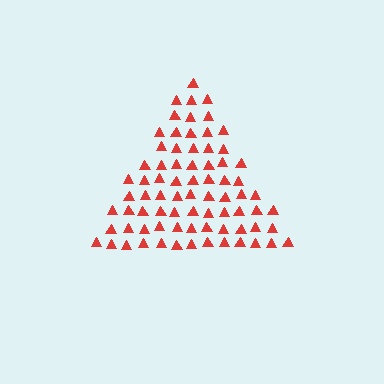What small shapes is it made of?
It is made of small triangles.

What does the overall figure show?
The overall figure shows a triangle.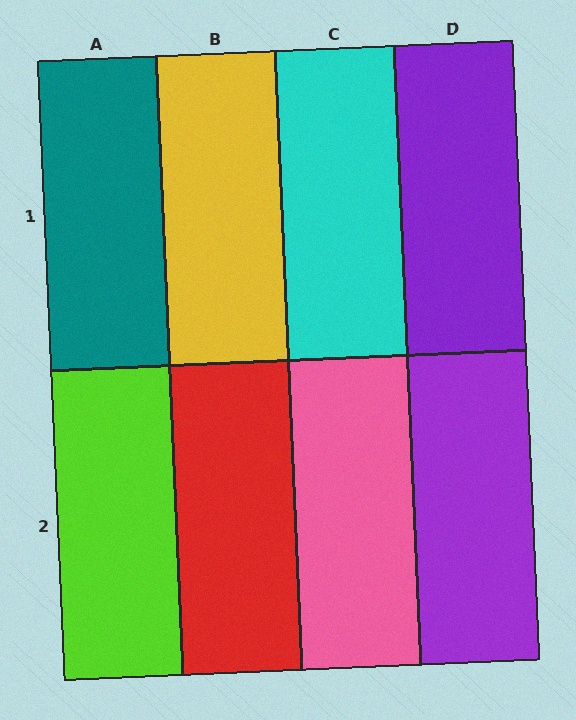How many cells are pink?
1 cell is pink.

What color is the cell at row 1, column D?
Purple.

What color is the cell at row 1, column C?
Cyan.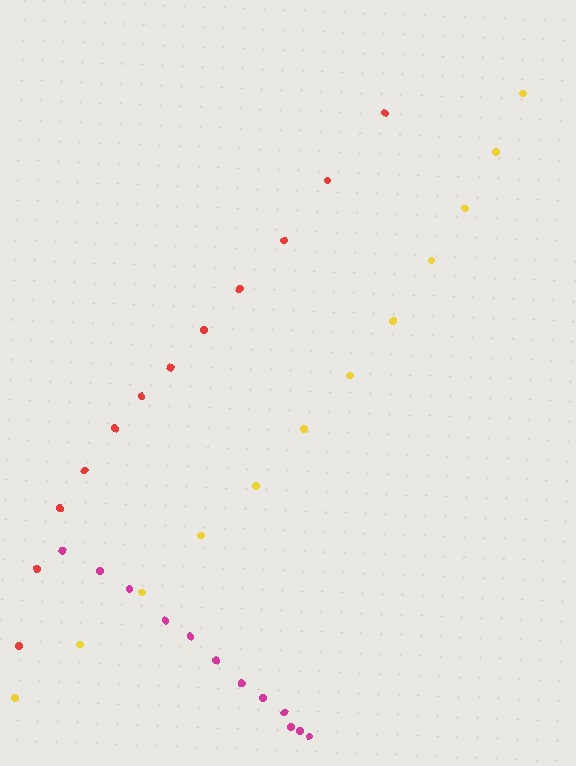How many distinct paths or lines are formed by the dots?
There are 3 distinct paths.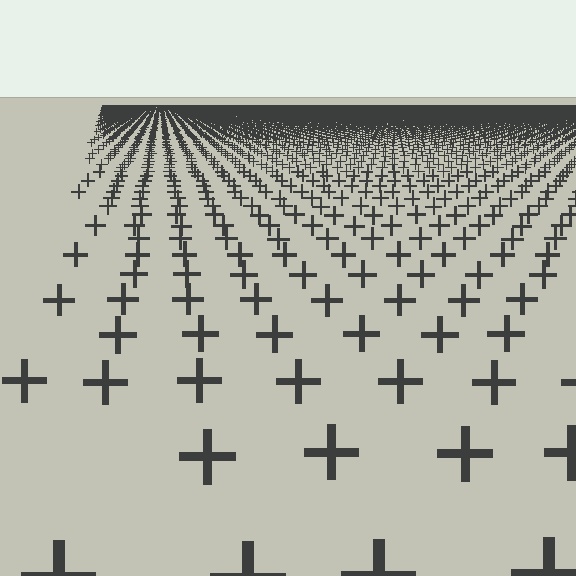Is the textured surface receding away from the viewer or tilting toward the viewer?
The surface is receding away from the viewer. Texture elements get smaller and denser toward the top.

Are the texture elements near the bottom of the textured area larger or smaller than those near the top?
Larger. Near the bottom, elements are closer to the viewer and appear at a bigger on-screen size.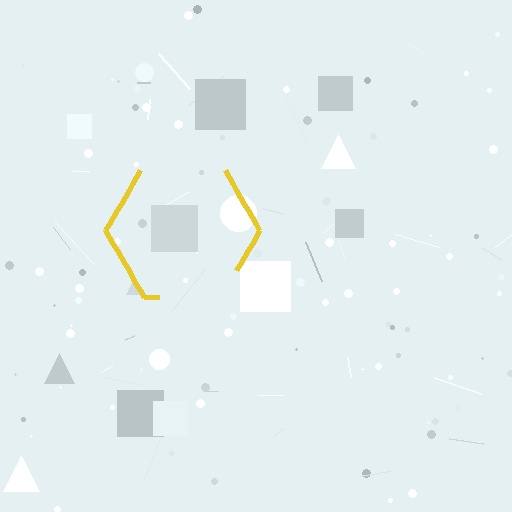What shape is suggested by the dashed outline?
The dashed outline suggests a hexagon.